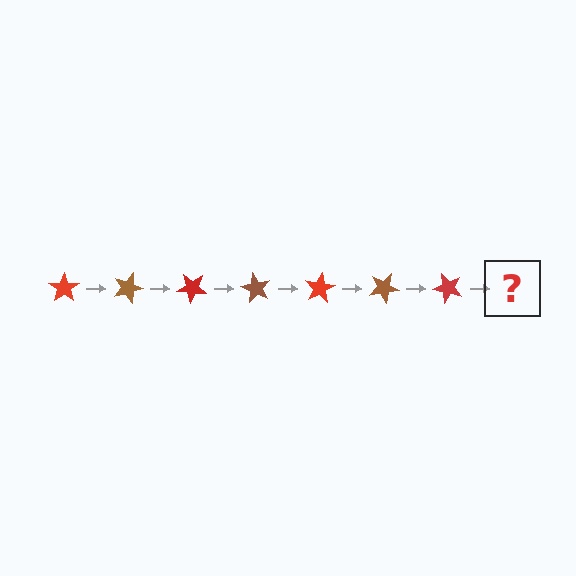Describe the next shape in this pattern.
It should be a brown star, rotated 140 degrees from the start.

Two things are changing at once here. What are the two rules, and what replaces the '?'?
The two rules are that it rotates 20 degrees each step and the color cycles through red and brown. The '?' should be a brown star, rotated 140 degrees from the start.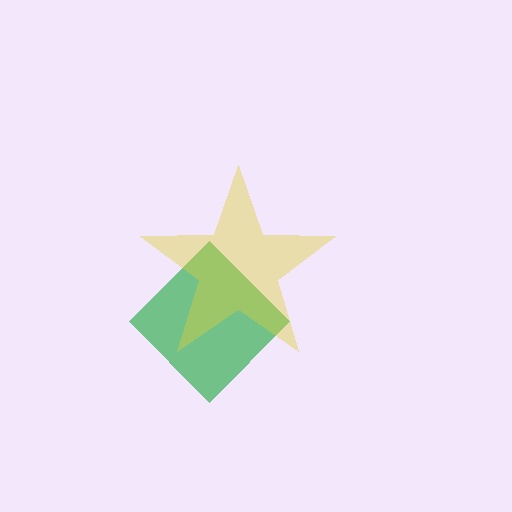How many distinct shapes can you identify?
There are 2 distinct shapes: a green diamond, a yellow star.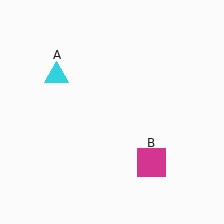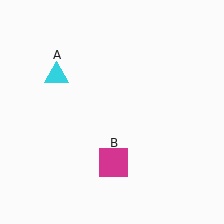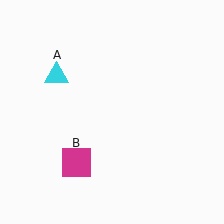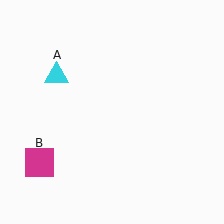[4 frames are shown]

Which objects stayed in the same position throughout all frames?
Cyan triangle (object A) remained stationary.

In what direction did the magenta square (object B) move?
The magenta square (object B) moved left.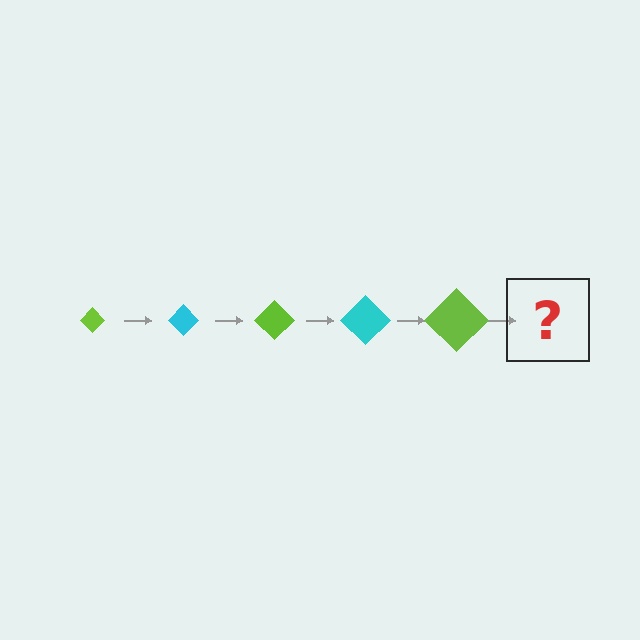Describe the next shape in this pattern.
It should be a cyan diamond, larger than the previous one.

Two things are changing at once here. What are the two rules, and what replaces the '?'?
The two rules are that the diamond grows larger each step and the color cycles through lime and cyan. The '?' should be a cyan diamond, larger than the previous one.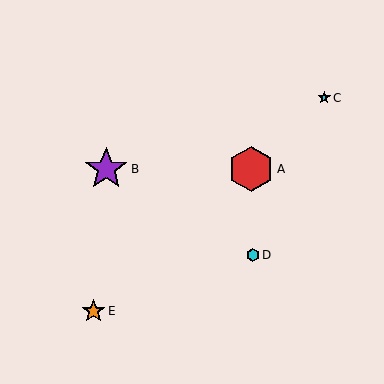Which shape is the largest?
The red hexagon (labeled A) is the largest.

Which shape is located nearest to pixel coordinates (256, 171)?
The red hexagon (labeled A) at (251, 169) is nearest to that location.